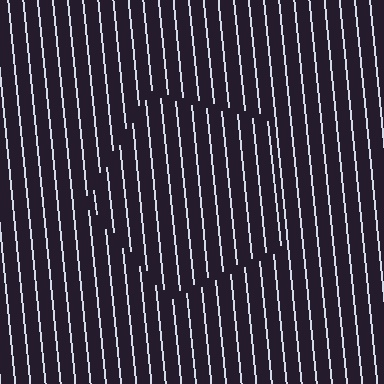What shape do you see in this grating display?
An illusory pentagon. The interior of the shape contains the same grating, shifted by half a period — the contour is defined by the phase discontinuity where line-ends from the inner and outer gratings abut.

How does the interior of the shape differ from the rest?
The interior of the shape contains the same grating, shifted by half a period — the contour is defined by the phase discontinuity where line-ends from the inner and outer gratings abut.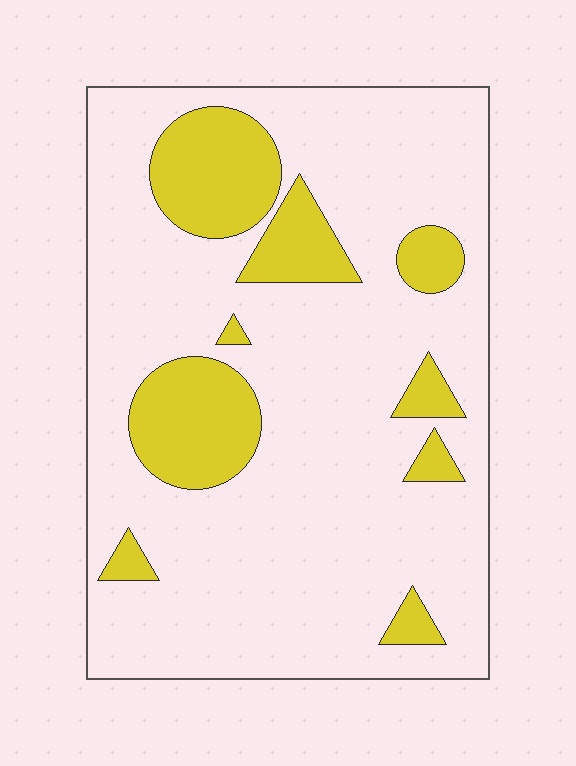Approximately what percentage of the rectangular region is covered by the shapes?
Approximately 20%.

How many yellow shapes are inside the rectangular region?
9.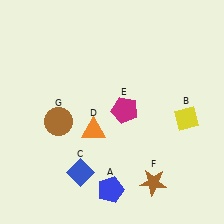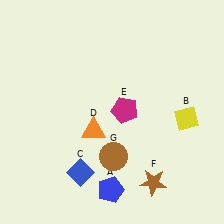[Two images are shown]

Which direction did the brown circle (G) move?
The brown circle (G) moved right.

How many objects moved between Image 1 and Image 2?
1 object moved between the two images.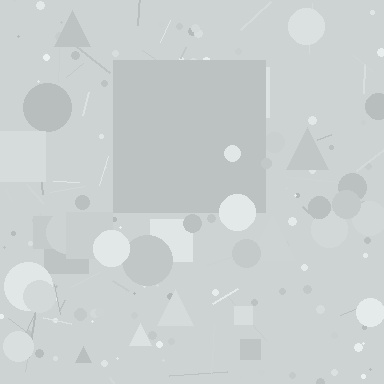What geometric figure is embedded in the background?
A square is embedded in the background.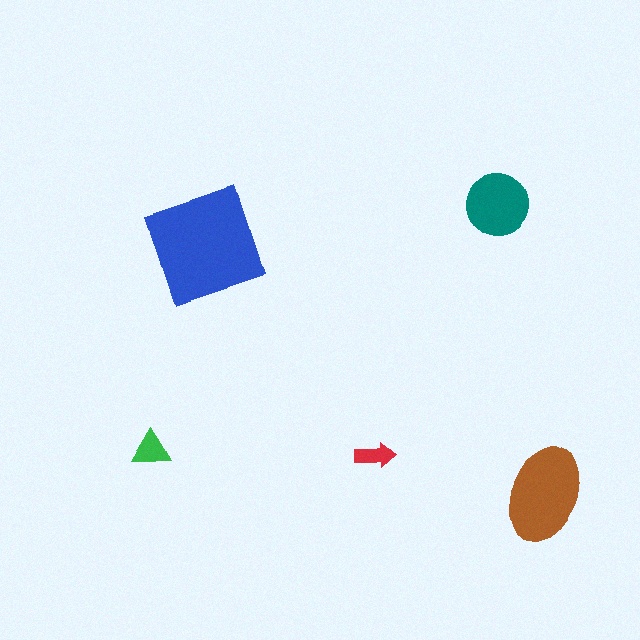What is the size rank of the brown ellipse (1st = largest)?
2nd.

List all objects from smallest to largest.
The red arrow, the green triangle, the teal circle, the brown ellipse, the blue square.